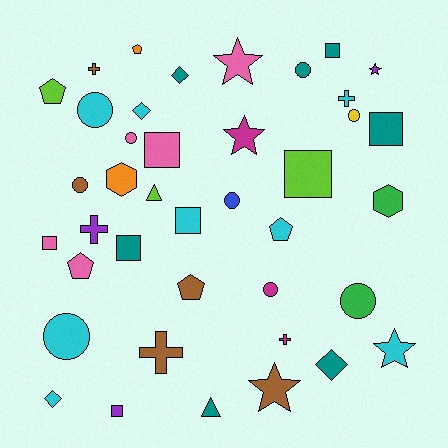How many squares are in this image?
There are 8 squares.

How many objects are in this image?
There are 40 objects.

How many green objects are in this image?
There are 2 green objects.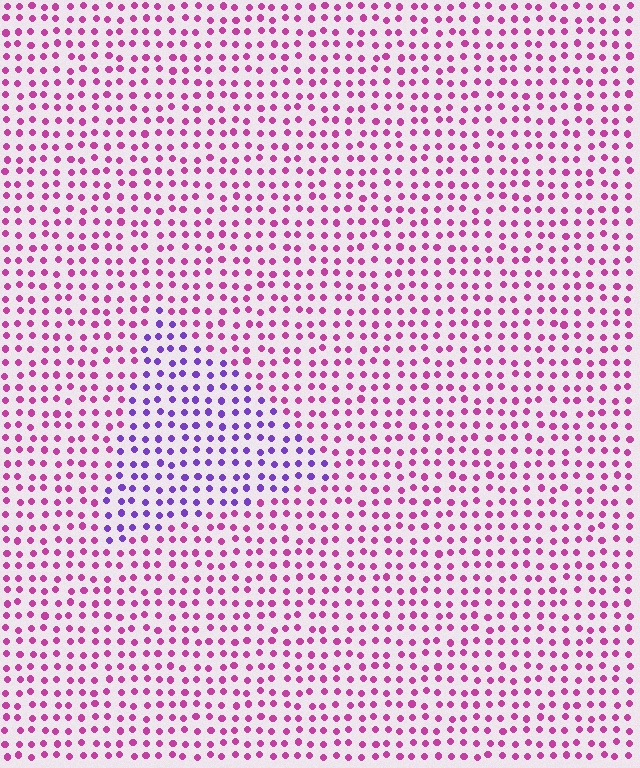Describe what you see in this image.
The image is filled with small magenta elements in a uniform arrangement. A triangle-shaped region is visible where the elements are tinted to a slightly different hue, forming a subtle color boundary.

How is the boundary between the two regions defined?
The boundary is defined purely by a slight shift in hue (about 49 degrees). Spacing, size, and orientation are identical on both sides.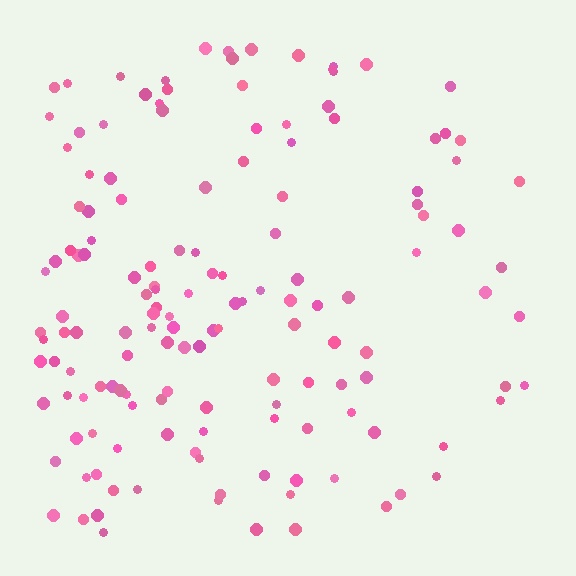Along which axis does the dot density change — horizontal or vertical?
Horizontal.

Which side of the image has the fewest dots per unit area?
The right.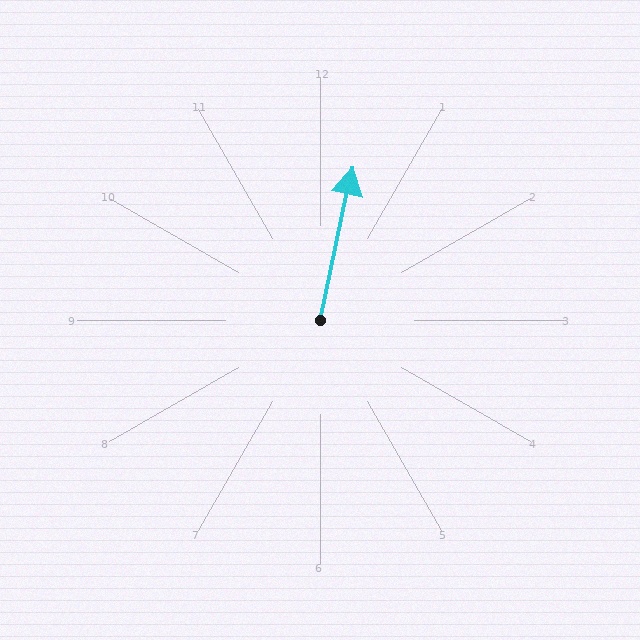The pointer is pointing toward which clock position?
Roughly 12 o'clock.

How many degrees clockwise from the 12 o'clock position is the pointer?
Approximately 12 degrees.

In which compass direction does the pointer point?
North.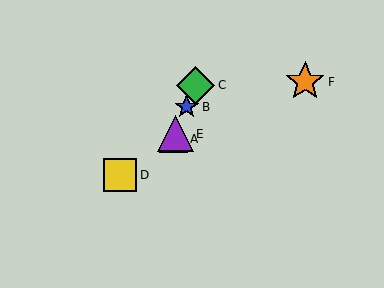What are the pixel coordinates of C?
Object C is at (196, 85).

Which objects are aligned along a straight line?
Objects A, B, C, E are aligned along a straight line.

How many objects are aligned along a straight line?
4 objects (A, B, C, E) are aligned along a straight line.